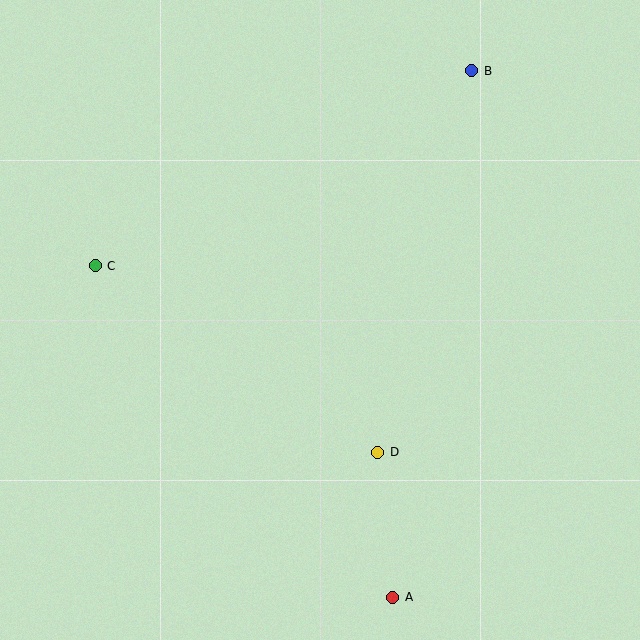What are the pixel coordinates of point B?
Point B is at (472, 71).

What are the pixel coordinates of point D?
Point D is at (378, 452).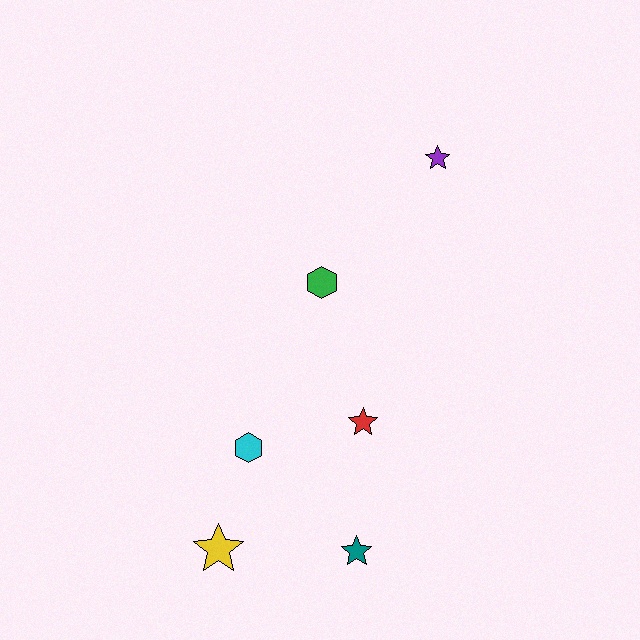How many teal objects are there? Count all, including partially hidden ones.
There is 1 teal object.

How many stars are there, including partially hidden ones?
There are 4 stars.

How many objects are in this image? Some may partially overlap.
There are 6 objects.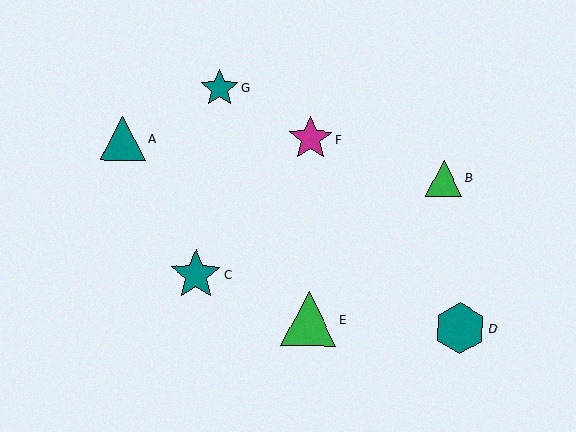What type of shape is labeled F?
Shape F is a magenta star.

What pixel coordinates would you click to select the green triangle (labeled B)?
Click at (444, 178) to select the green triangle B.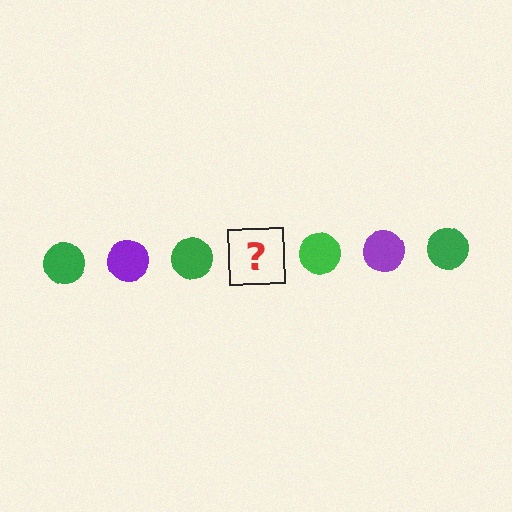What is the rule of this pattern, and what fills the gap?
The rule is that the pattern cycles through green, purple circles. The gap should be filled with a purple circle.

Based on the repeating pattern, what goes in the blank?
The blank should be a purple circle.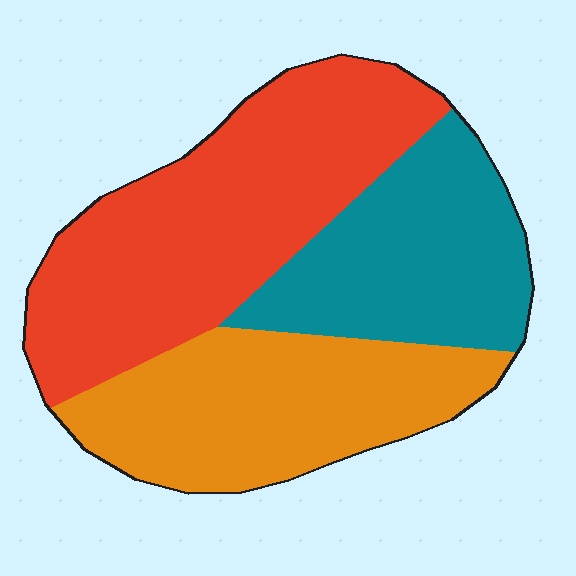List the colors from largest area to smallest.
From largest to smallest: red, orange, teal.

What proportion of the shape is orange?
Orange covers 31% of the shape.